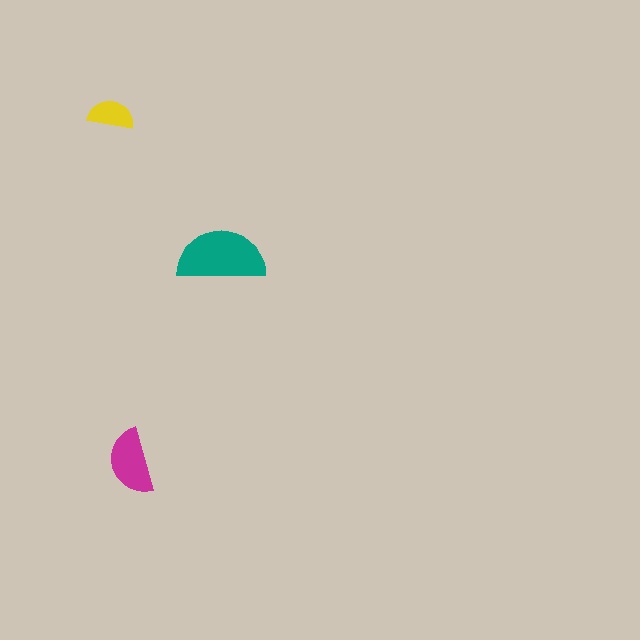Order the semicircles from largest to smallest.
the teal one, the magenta one, the yellow one.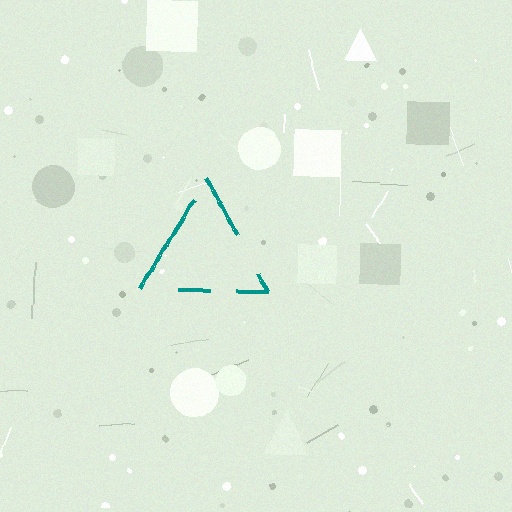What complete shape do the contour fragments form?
The contour fragments form a triangle.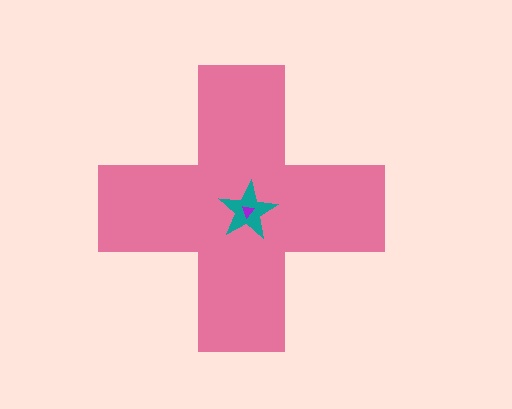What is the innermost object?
The purple triangle.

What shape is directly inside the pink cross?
The teal star.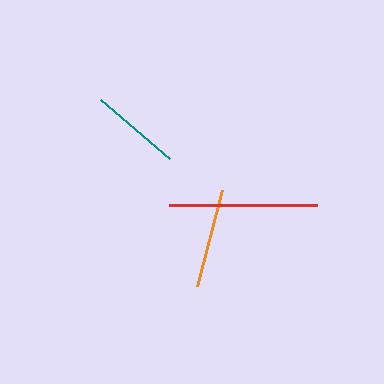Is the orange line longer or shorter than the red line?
The red line is longer than the orange line.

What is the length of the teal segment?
The teal segment is approximately 91 pixels long.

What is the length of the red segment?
The red segment is approximately 148 pixels long.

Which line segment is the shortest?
The teal line is the shortest at approximately 91 pixels.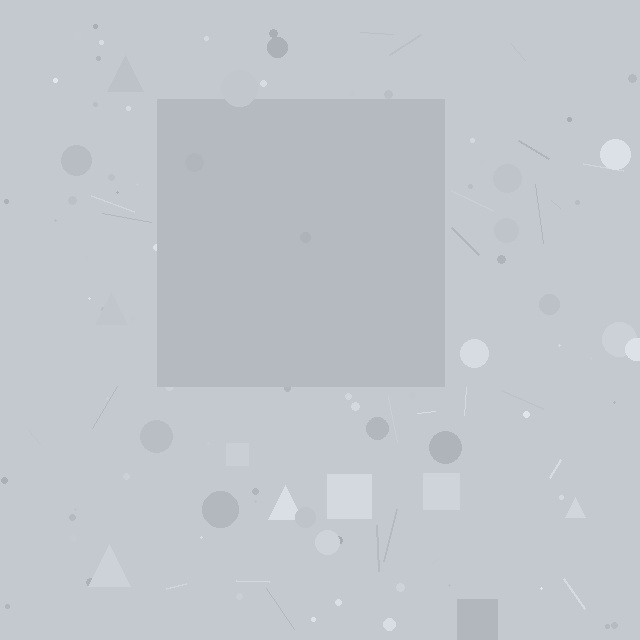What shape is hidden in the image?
A square is hidden in the image.